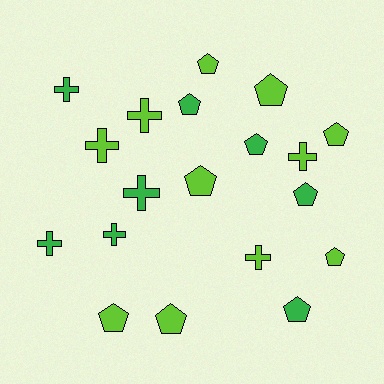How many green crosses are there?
There are 4 green crosses.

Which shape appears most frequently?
Pentagon, with 11 objects.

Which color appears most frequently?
Lime, with 11 objects.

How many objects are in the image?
There are 19 objects.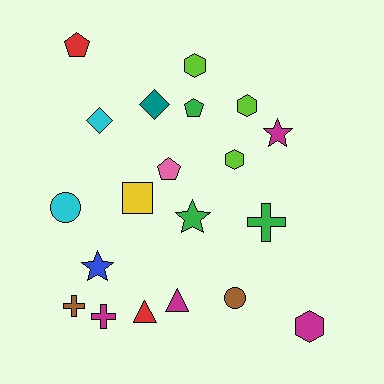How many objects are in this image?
There are 20 objects.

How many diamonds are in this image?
There are 2 diamonds.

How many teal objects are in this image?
There is 1 teal object.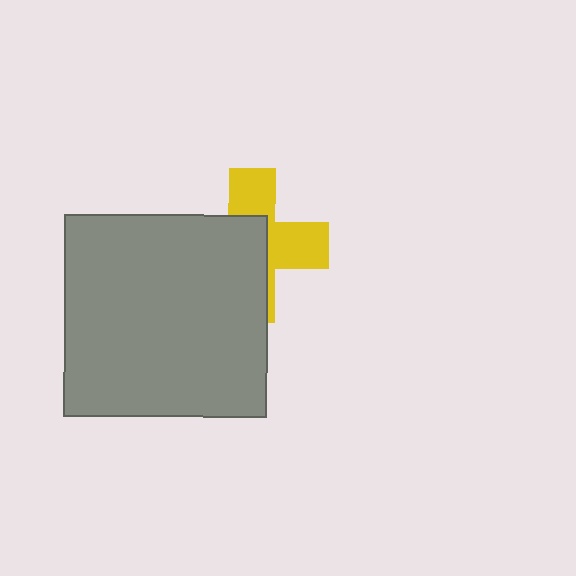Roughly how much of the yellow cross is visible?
About half of it is visible (roughly 45%).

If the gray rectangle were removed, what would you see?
You would see the complete yellow cross.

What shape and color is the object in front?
The object in front is a gray rectangle.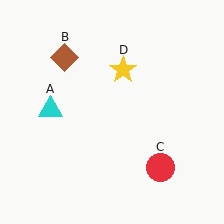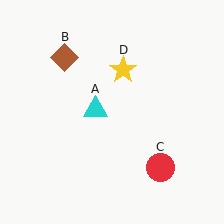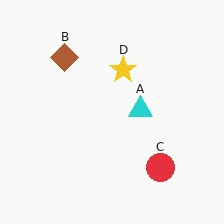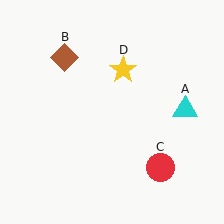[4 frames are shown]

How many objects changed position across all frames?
1 object changed position: cyan triangle (object A).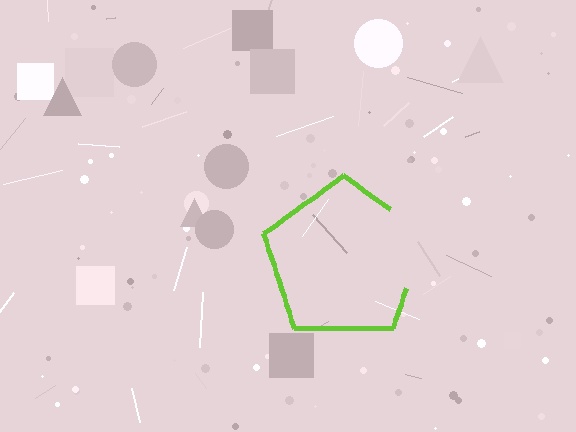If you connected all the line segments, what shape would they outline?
They would outline a pentagon.